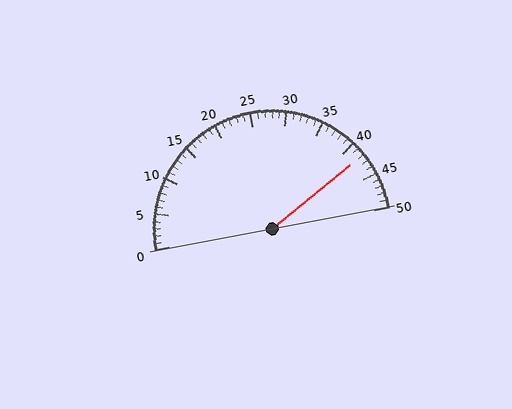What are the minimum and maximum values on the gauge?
The gauge ranges from 0 to 50.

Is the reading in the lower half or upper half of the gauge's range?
The reading is in the upper half of the range (0 to 50).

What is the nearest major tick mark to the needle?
The nearest major tick mark is 40.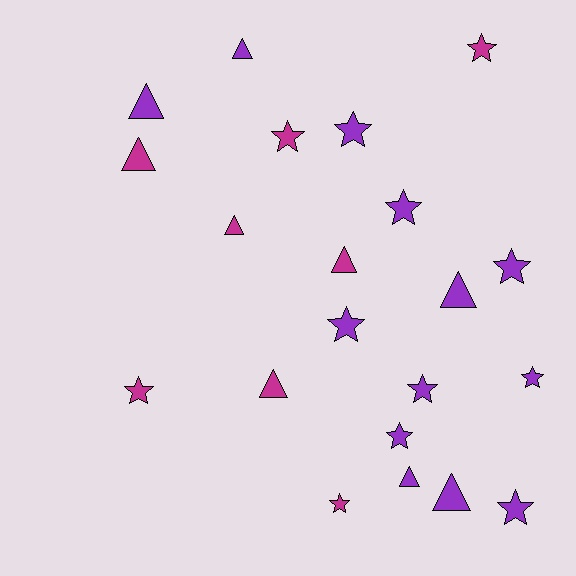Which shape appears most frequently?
Star, with 12 objects.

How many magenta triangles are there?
There are 4 magenta triangles.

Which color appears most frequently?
Purple, with 13 objects.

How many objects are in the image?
There are 21 objects.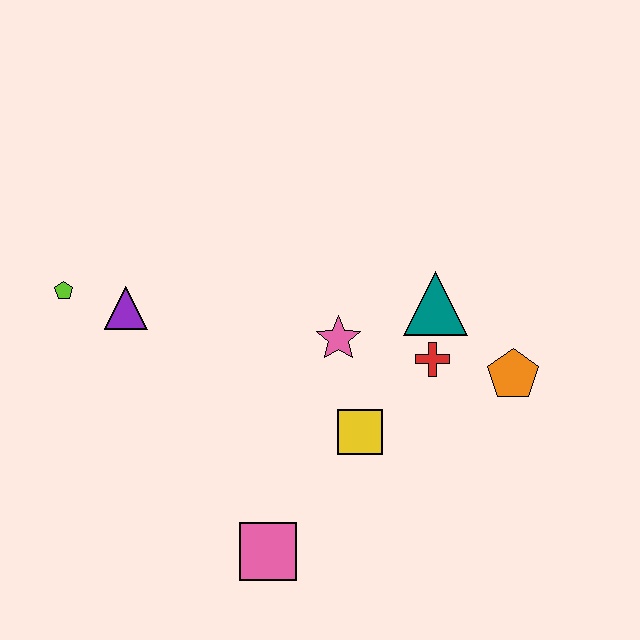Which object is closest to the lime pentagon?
The purple triangle is closest to the lime pentagon.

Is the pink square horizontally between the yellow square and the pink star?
No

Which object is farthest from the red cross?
The lime pentagon is farthest from the red cross.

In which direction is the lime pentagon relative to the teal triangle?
The lime pentagon is to the left of the teal triangle.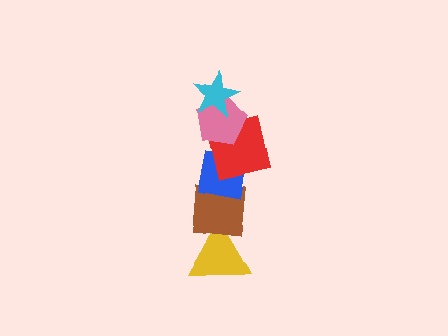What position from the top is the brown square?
The brown square is 5th from the top.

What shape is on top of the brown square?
The blue square is on top of the brown square.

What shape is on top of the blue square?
The red square is on top of the blue square.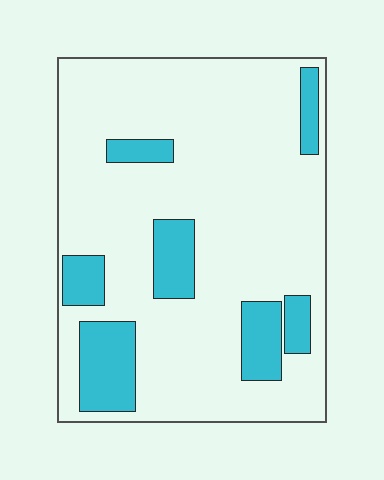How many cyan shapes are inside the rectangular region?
7.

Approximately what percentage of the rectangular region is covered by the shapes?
Approximately 20%.